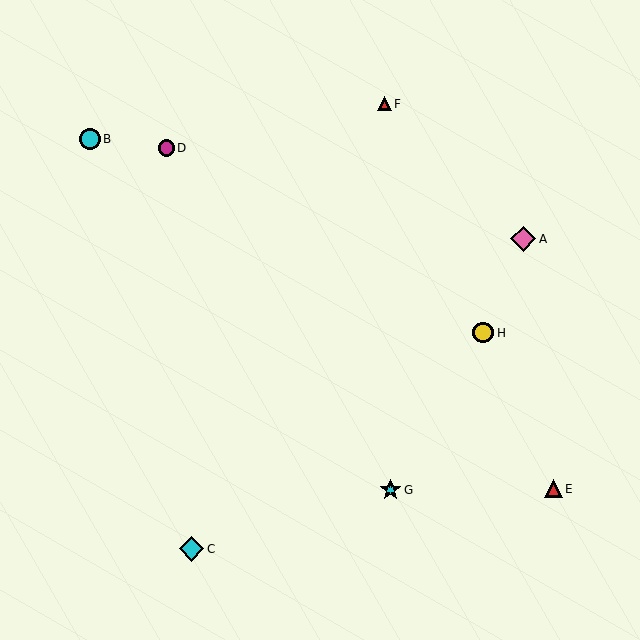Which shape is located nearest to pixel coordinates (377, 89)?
The red triangle (labeled F) at (384, 104) is nearest to that location.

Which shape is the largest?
The pink diamond (labeled A) is the largest.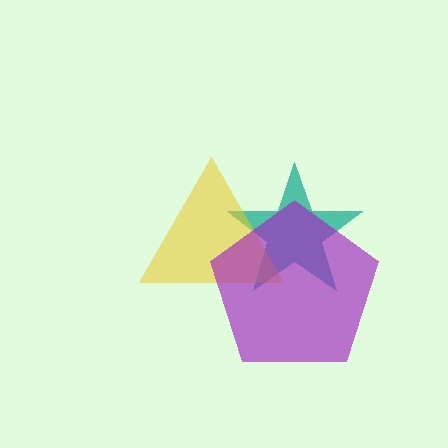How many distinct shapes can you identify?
There are 3 distinct shapes: a teal star, a yellow triangle, a purple pentagon.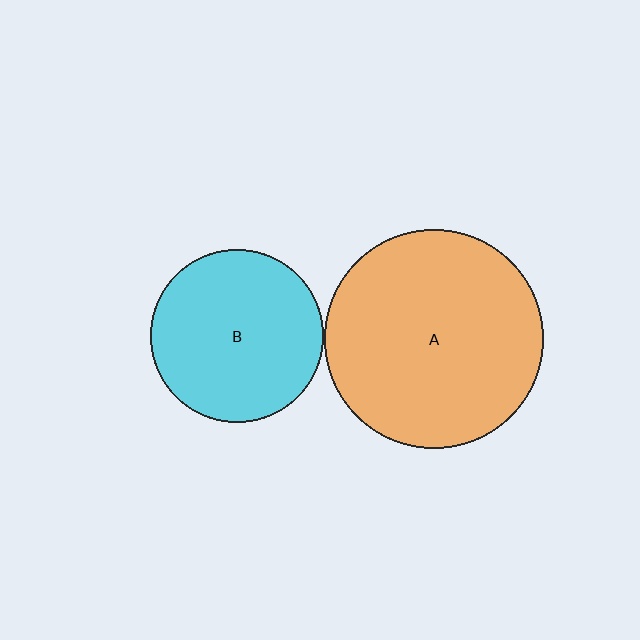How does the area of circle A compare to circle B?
Approximately 1.6 times.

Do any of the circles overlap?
No, none of the circles overlap.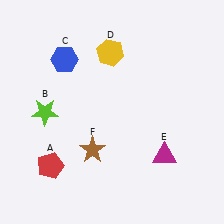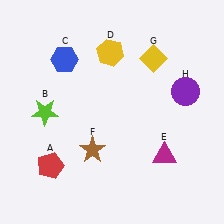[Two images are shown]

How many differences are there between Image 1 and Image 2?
There are 2 differences between the two images.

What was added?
A yellow diamond (G), a purple circle (H) were added in Image 2.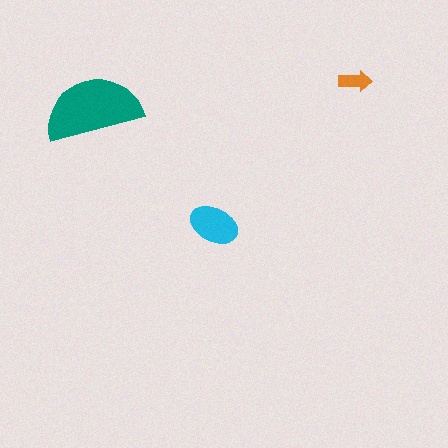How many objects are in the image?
There are 3 objects in the image.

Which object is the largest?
The teal semicircle.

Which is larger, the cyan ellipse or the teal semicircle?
The teal semicircle.